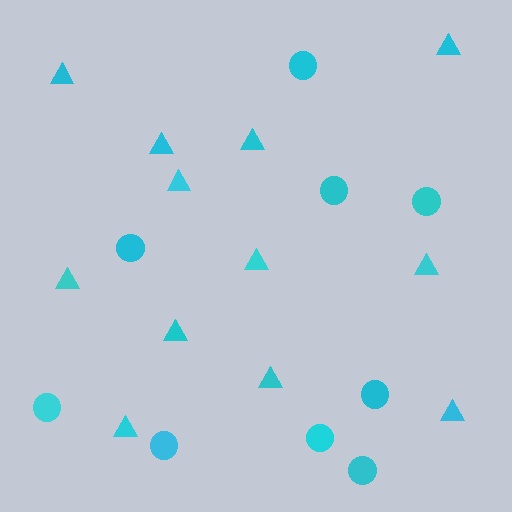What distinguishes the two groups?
There are 2 groups: one group of circles (9) and one group of triangles (12).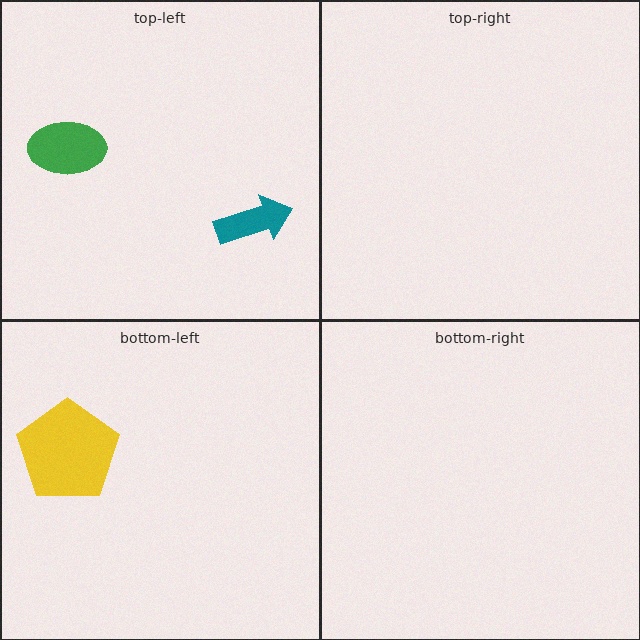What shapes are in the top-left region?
The teal arrow, the green ellipse.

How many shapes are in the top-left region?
2.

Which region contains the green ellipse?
The top-left region.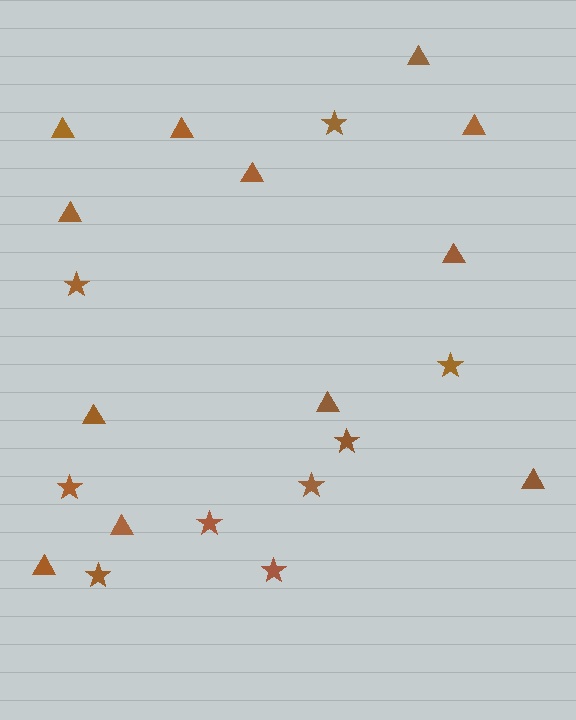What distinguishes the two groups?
There are 2 groups: one group of stars (9) and one group of triangles (12).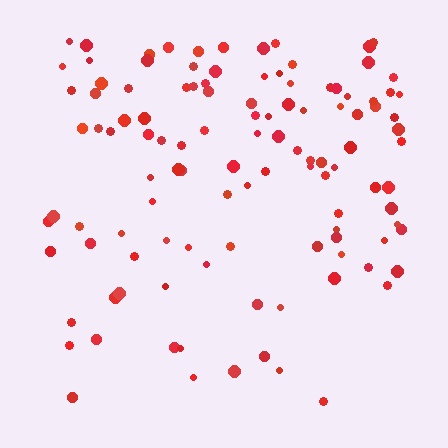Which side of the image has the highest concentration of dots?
The top.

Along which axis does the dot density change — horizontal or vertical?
Vertical.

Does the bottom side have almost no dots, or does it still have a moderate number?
Still a moderate number, just noticeably fewer than the top.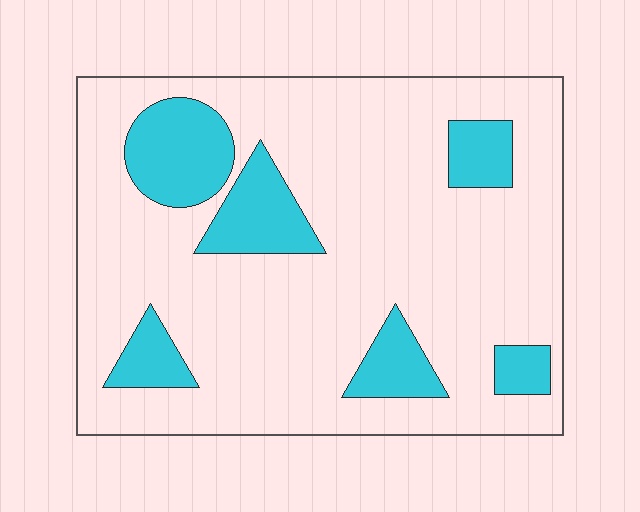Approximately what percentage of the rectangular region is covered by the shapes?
Approximately 20%.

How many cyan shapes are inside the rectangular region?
6.